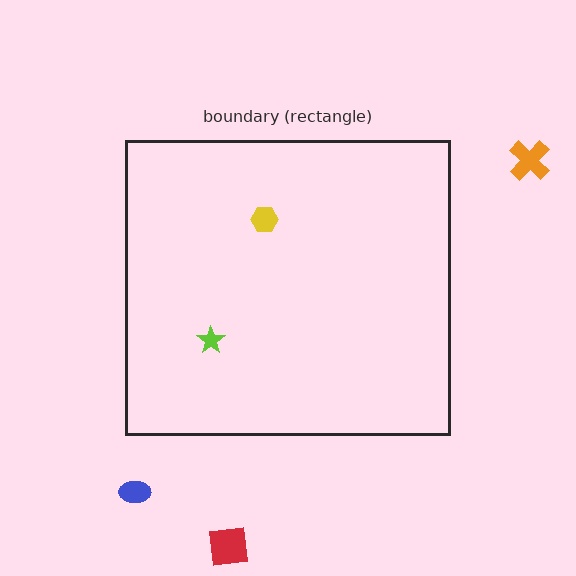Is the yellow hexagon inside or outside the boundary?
Inside.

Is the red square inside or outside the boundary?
Outside.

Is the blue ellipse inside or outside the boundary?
Outside.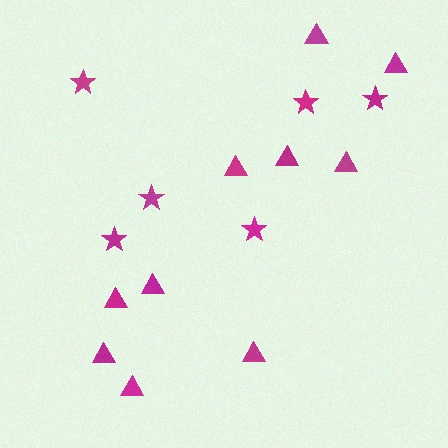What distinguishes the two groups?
There are 2 groups: one group of triangles (10) and one group of stars (6).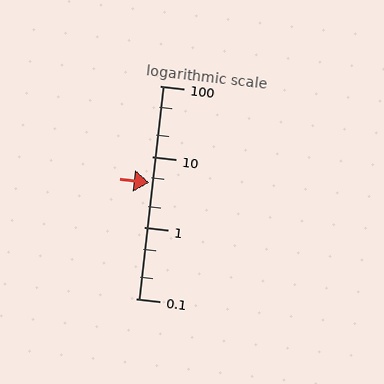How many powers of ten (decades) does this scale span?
The scale spans 3 decades, from 0.1 to 100.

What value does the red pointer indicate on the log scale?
The pointer indicates approximately 4.3.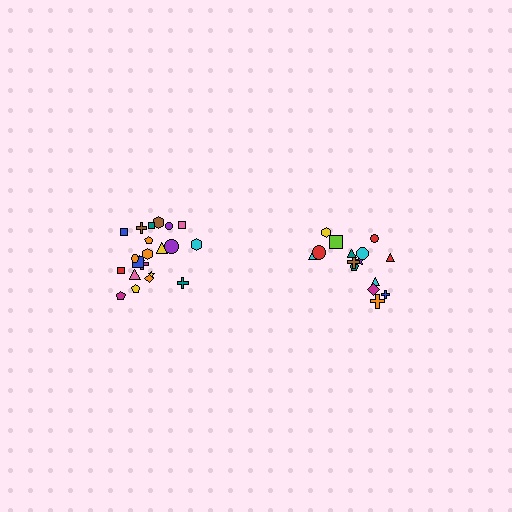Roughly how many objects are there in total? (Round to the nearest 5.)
Roughly 35 objects in total.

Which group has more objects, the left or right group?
The left group.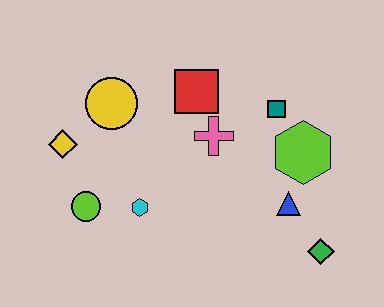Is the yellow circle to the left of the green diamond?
Yes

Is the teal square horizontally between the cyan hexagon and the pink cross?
No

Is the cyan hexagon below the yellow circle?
Yes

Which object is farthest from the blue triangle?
The yellow diamond is farthest from the blue triangle.